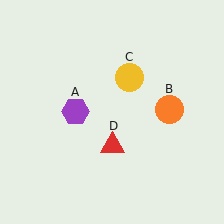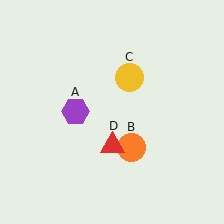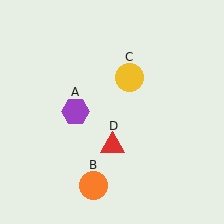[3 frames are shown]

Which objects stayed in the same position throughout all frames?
Purple hexagon (object A) and yellow circle (object C) and red triangle (object D) remained stationary.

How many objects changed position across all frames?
1 object changed position: orange circle (object B).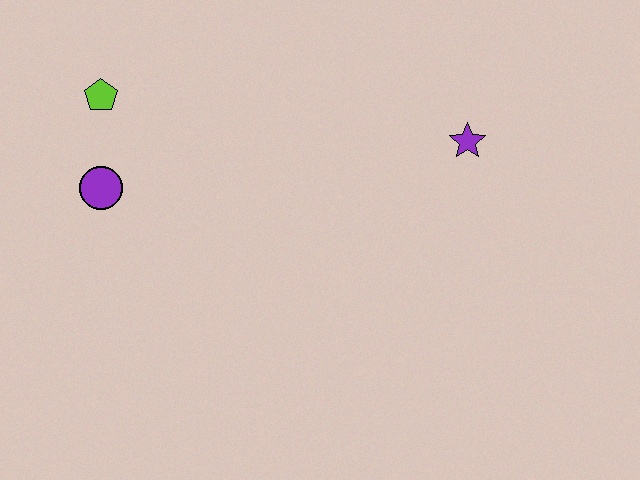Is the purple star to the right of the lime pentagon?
Yes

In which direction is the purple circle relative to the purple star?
The purple circle is to the left of the purple star.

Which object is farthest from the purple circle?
The purple star is farthest from the purple circle.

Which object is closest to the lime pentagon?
The purple circle is closest to the lime pentagon.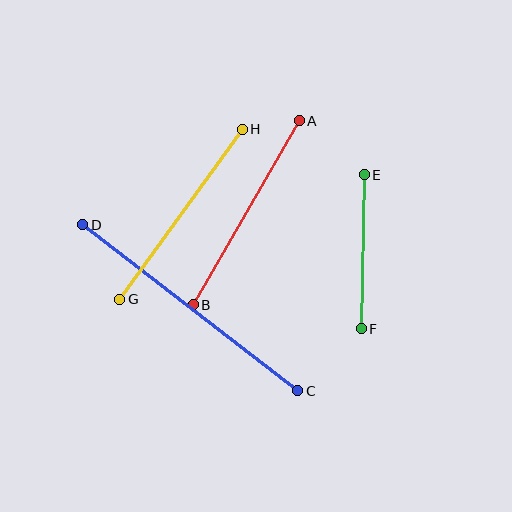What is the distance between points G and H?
The distance is approximately 209 pixels.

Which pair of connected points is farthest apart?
Points C and D are farthest apart.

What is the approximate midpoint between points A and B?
The midpoint is at approximately (246, 213) pixels.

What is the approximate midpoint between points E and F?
The midpoint is at approximately (363, 252) pixels.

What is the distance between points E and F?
The distance is approximately 154 pixels.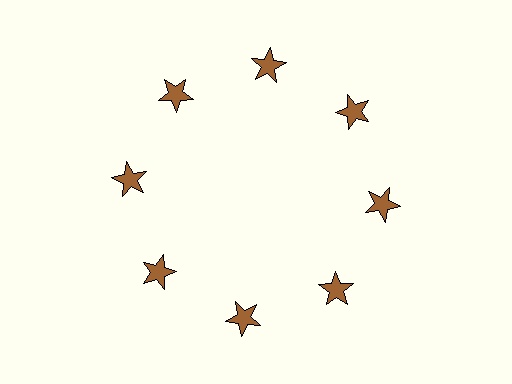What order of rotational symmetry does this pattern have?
This pattern has 8-fold rotational symmetry.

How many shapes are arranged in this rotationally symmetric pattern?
There are 8 shapes, arranged in 8 groups of 1.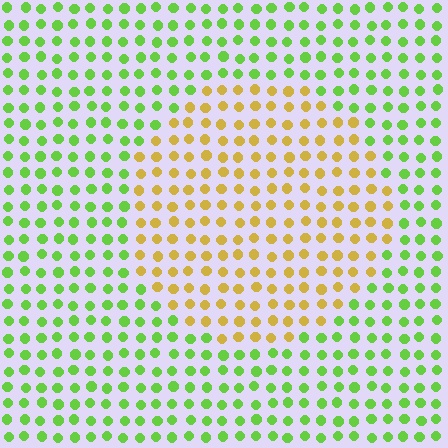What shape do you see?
I see a circle.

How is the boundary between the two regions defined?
The boundary is defined purely by a slight shift in hue (about 57 degrees). Spacing, size, and orientation are identical on both sides.